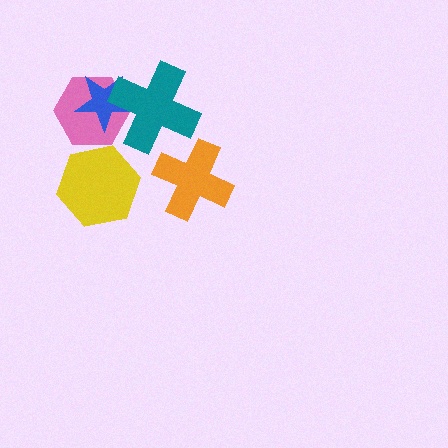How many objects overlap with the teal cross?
2 objects overlap with the teal cross.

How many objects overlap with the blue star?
2 objects overlap with the blue star.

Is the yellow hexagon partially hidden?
No, no other shape covers it.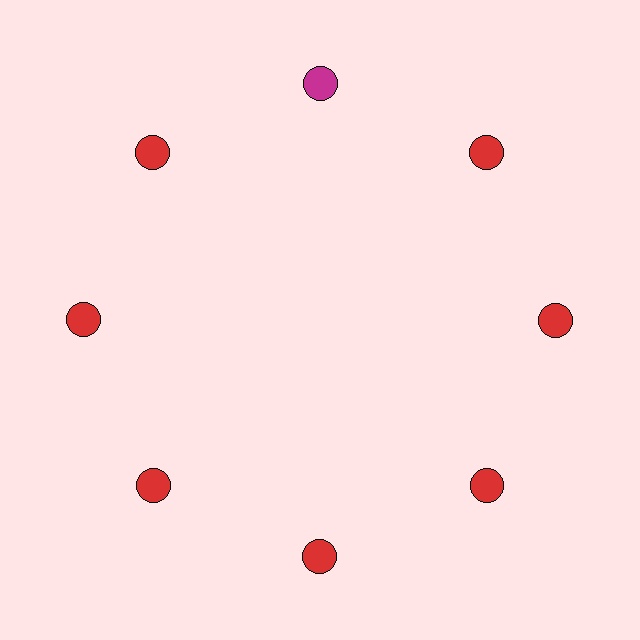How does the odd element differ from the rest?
It has a different color: magenta instead of red.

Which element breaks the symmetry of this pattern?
The magenta circle at roughly the 12 o'clock position breaks the symmetry. All other shapes are red circles.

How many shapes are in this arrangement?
There are 8 shapes arranged in a ring pattern.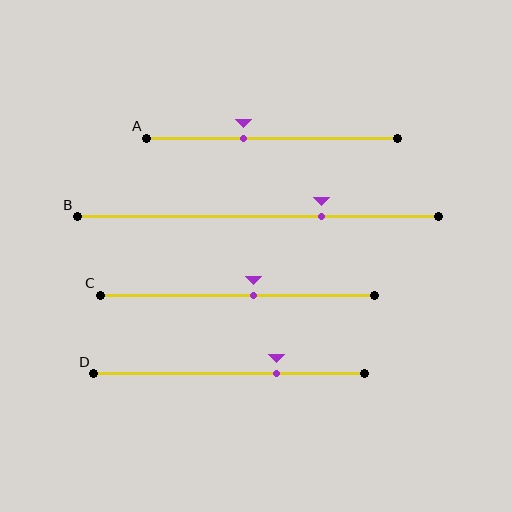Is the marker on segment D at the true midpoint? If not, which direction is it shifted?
No, the marker on segment D is shifted to the right by about 18% of the segment length.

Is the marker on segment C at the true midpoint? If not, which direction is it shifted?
No, the marker on segment C is shifted to the right by about 6% of the segment length.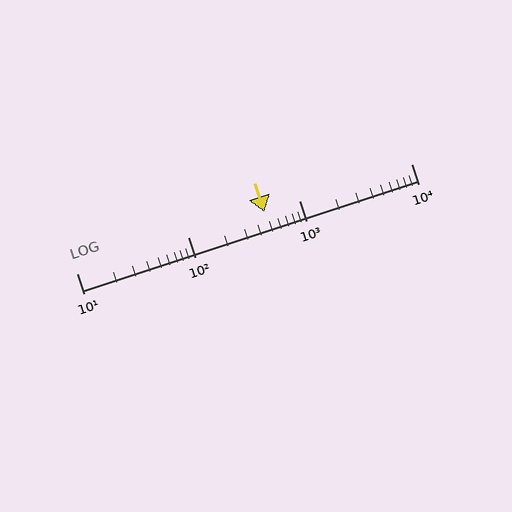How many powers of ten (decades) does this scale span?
The scale spans 3 decades, from 10 to 10000.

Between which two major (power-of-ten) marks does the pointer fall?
The pointer is between 100 and 1000.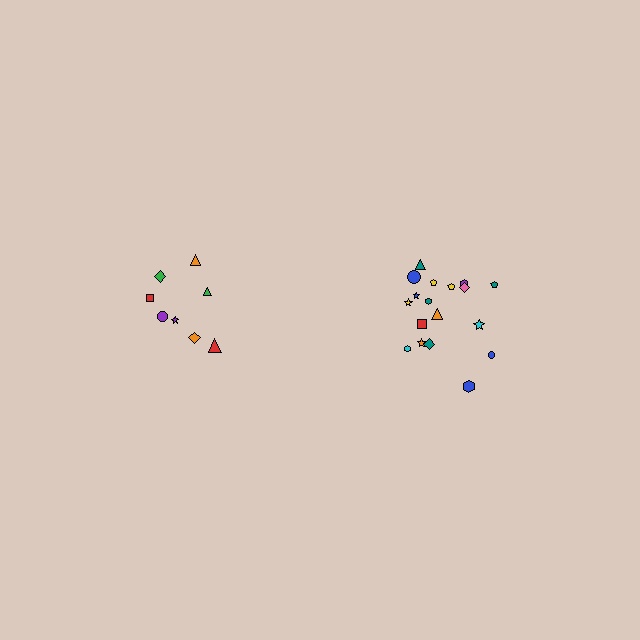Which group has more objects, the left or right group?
The right group.